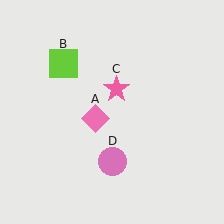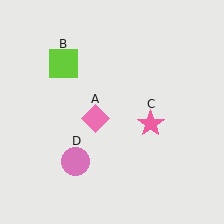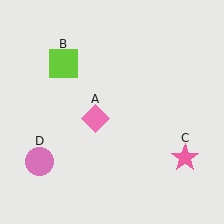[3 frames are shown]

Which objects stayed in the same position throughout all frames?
Pink diamond (object A) and lime square (object B) remained stationary.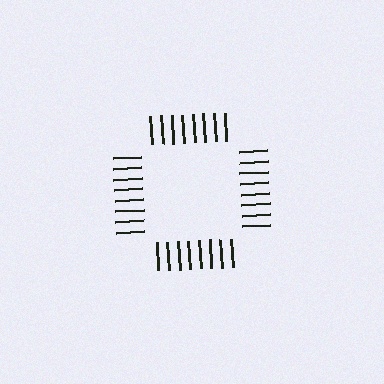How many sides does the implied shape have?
4 sides — the line-ends trace a square.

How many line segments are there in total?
32 — 8 along each of the 4 edges.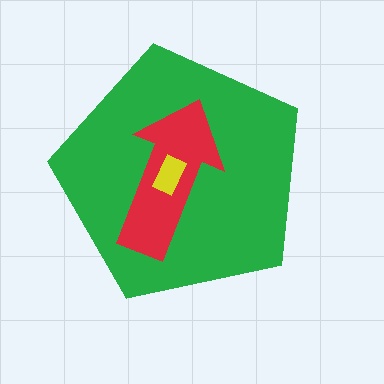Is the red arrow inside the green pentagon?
Yes.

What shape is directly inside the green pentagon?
The red arrow.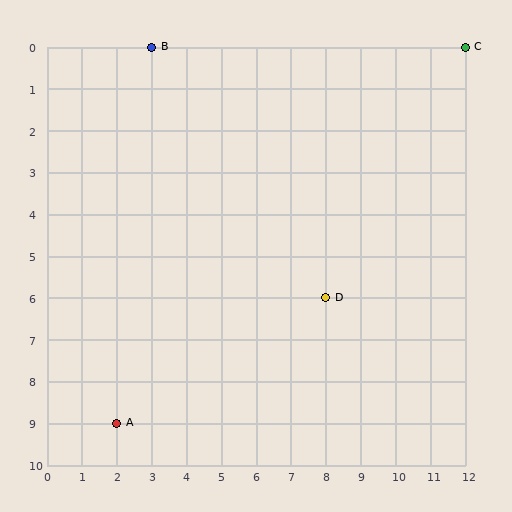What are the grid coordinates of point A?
Point A is at grid coordinates (2, 9).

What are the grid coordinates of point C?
Point C is at grid coordinates (12, 0).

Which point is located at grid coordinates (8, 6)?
Point D is at (8, 6).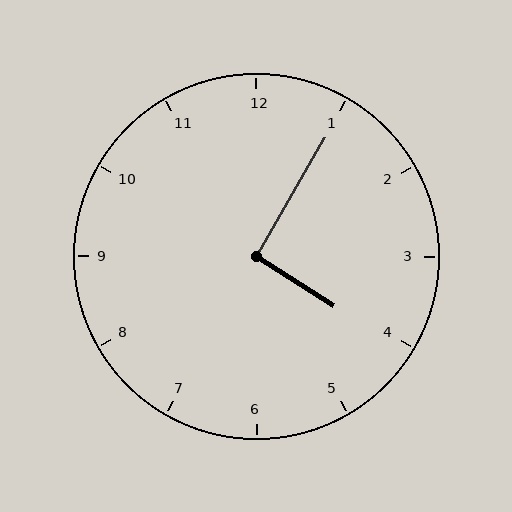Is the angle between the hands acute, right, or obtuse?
It is right.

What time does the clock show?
4:05.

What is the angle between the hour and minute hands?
Approximately 92 degrees.